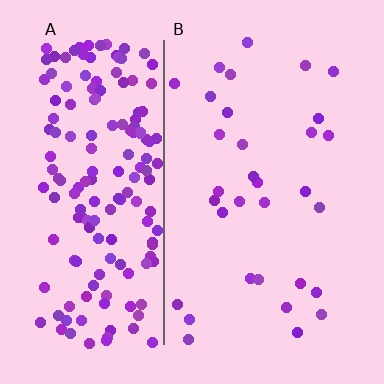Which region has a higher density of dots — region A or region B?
A (the left).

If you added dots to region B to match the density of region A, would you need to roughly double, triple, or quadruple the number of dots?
Approximately quadruple.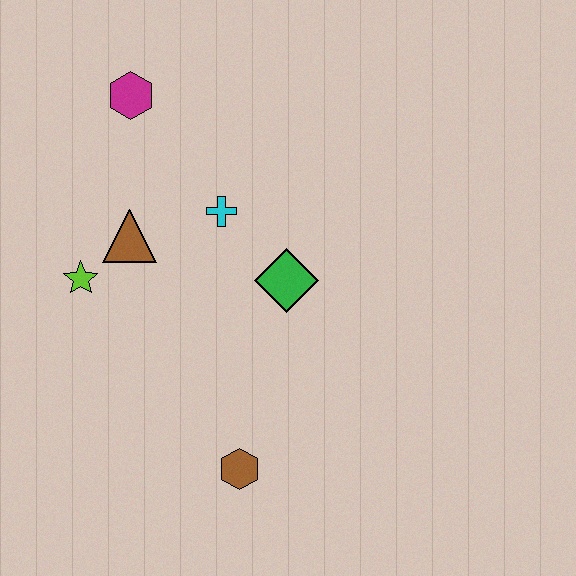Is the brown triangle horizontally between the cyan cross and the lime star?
Yes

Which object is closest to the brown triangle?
The lime star is closest to the brown triangle.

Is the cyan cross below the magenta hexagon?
Yes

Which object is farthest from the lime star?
The brown hexagon is farthest from the lime star.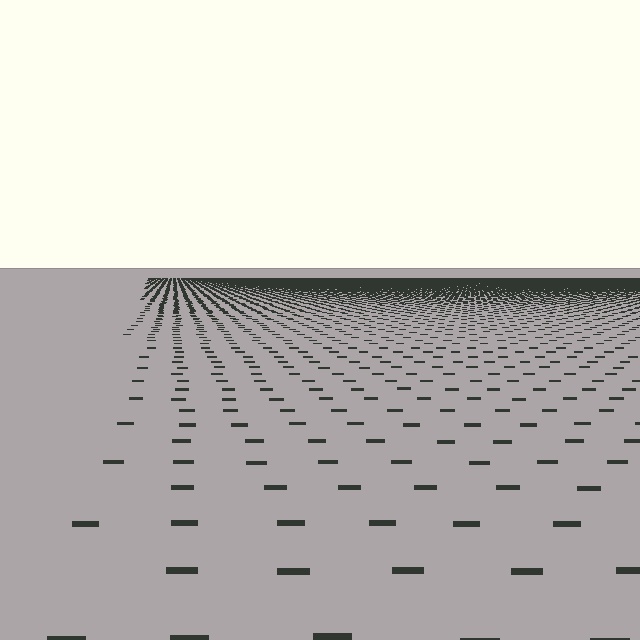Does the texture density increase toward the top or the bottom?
Density increases toward the top.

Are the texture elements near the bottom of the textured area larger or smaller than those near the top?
Larger. Near the bottom, elements are closer to the viewer and appear at a bigger on-screen size.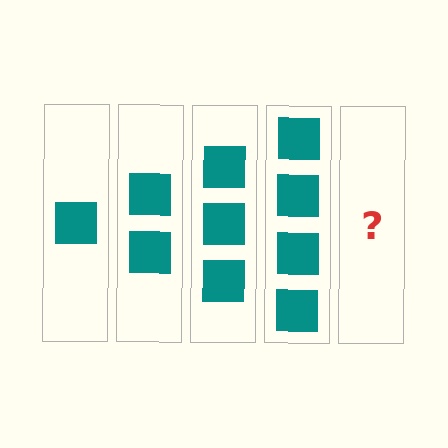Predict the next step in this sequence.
The next step is 5 squares.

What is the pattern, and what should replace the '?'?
The pattern is that each step adds one more square. The '?' should be 5 squares.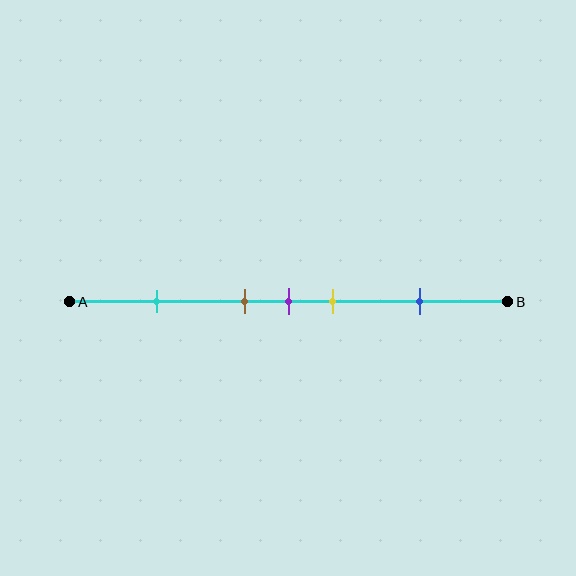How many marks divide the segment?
There are 5 marks dividing the segment.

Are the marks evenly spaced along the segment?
No, the marks are not evenly spaced.